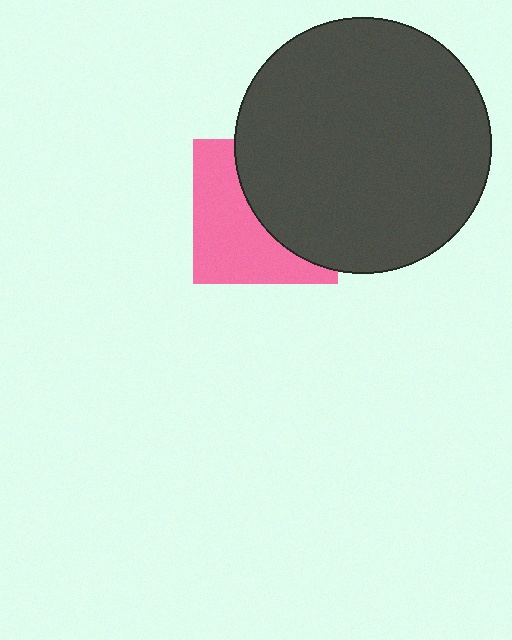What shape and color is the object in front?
The object in front is a dark gray circle.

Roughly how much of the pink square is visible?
About half of it is visible (roughly 50%).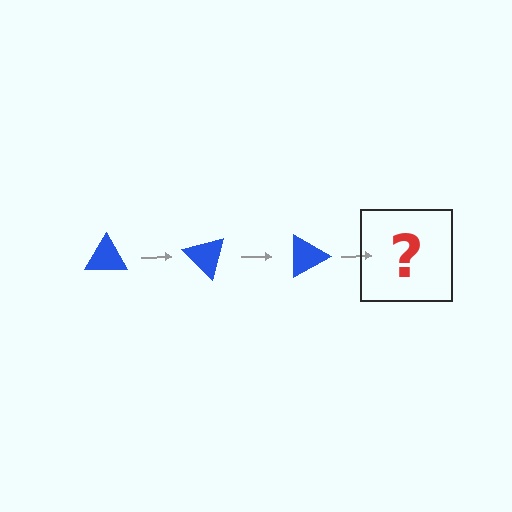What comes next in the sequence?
The next element should be a blue triangle rotated 135 degrees.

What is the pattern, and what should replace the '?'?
The pattern is that the triangle rotates 45 degrees each step. The '?' should be a blue triangle rotated 135 degrees.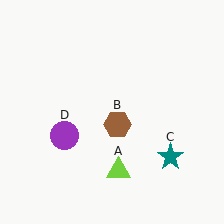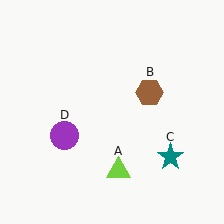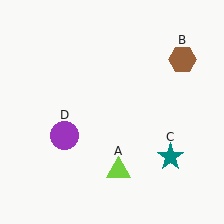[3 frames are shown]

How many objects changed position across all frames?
1 object changed position: brown hexagon (object B).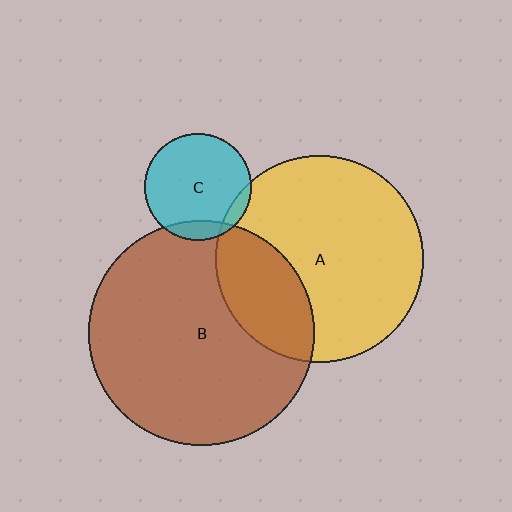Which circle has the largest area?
Circle B (brown).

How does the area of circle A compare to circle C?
Approximately 3.8 times.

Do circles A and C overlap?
Yes.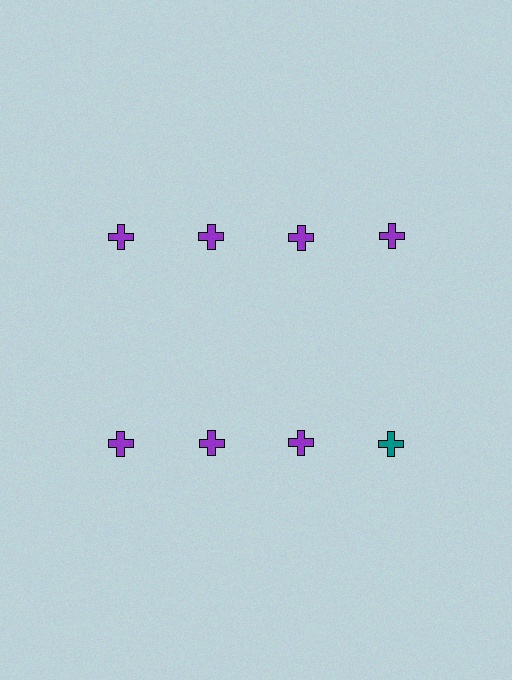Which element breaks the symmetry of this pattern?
The teal cross in the second row, second from right column breaks the symmetry. All other shapes are purple crosses.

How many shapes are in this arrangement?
There are 8 shapes arranged in a grid pattern.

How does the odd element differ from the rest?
It has a different color: teal instead of purple.